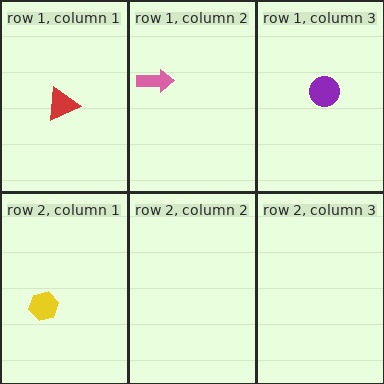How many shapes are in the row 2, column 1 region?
1.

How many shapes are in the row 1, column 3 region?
1.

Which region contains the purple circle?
The row 1, column 3 region.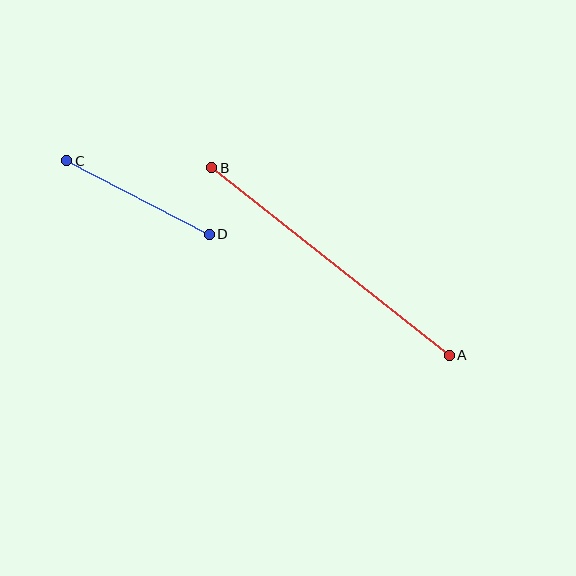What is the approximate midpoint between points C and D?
The midpoint is at approximately (138, 198) pixels.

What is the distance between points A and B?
The distance is approximately 303 pixels.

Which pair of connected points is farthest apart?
Points A and B are farthest apart.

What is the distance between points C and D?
The distance is approximately 160 pixels.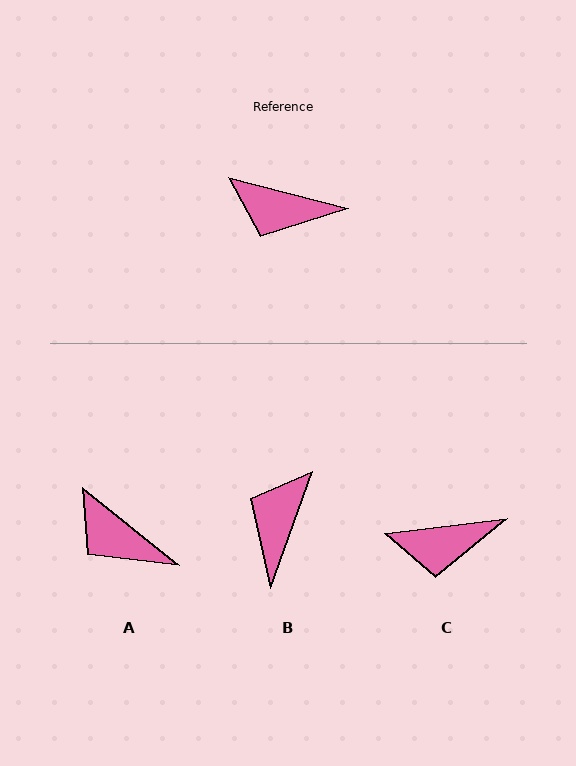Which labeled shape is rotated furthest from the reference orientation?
B, about 95 degrees away.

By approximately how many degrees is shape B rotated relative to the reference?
Approximately 95 degrees clockwise.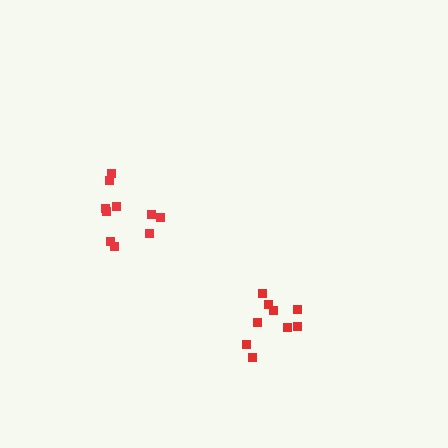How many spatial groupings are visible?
There are 2 spatial groupings.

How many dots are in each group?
Group 1: 10 dots, Group 2: 9 dots (19 total).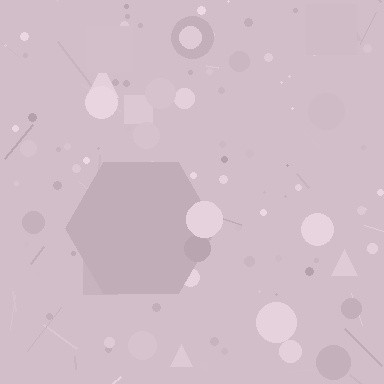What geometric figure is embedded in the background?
A hexagon is embedded in the background.